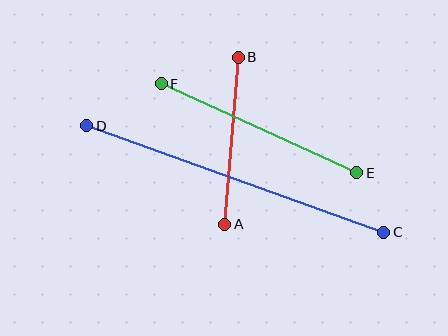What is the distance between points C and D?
The distance is approximately 315 pixels.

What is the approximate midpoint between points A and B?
The midpoint is at approximately (231, 141) pixels.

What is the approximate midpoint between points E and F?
The midpoint is at approximately (259, 128) pixels.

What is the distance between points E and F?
The distance is approximately 215 pixels.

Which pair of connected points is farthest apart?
Points C and D are farthest apart.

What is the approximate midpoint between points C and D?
The midpoint is at approximately (235, 179) pixels.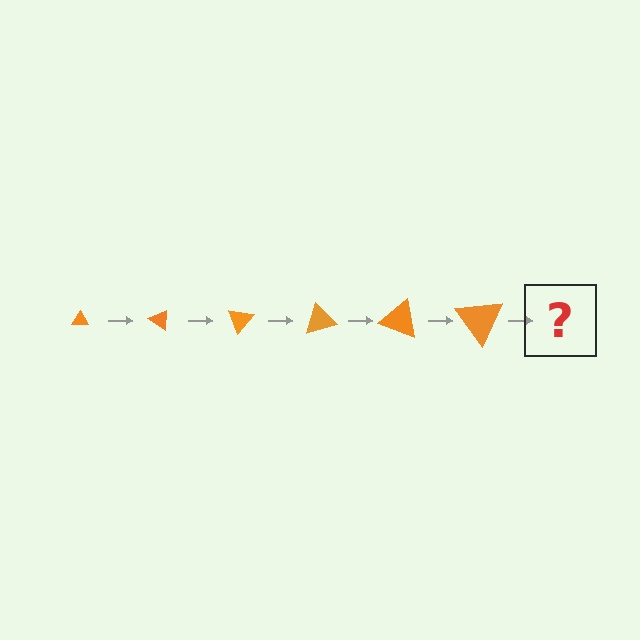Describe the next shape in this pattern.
It should be a triangle, larger than the previous one and rotated 210 degrees from the start.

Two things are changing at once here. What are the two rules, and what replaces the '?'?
The two rules are that the triangle grows larger each step and it rotates 35 degrees each step. The '?' should be a triangle, larger than the previous one and rotated 210 degrees from the start.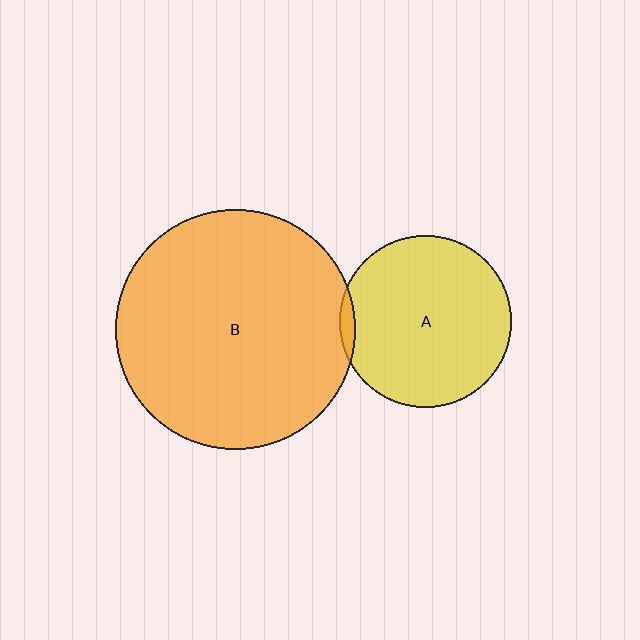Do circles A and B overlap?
Yes.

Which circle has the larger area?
Circle B (orange).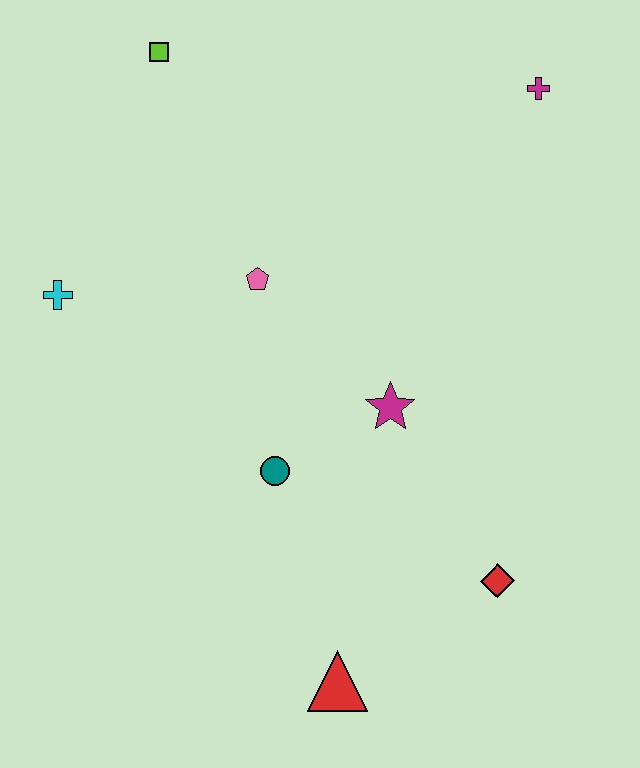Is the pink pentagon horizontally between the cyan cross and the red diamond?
Yes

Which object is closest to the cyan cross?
The pink pentagon is closest to the cyan cross.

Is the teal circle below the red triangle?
No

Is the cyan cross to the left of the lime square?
Yes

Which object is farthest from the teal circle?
The magenta cross is farthest from the teal circle.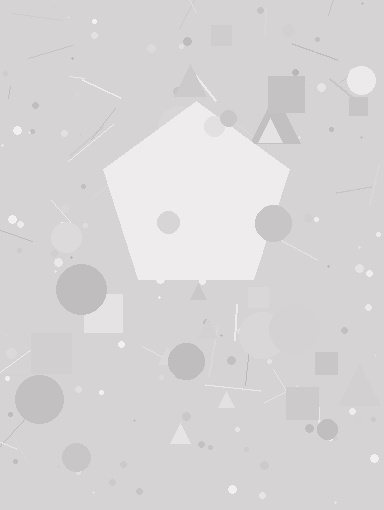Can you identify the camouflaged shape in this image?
The camouflaged shape is a pentagon.